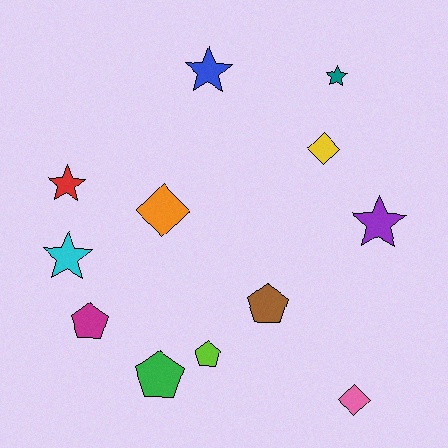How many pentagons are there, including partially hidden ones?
There are 4 pentagons.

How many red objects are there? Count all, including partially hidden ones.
There is 1 red object.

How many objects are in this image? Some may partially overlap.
There are 12 objects.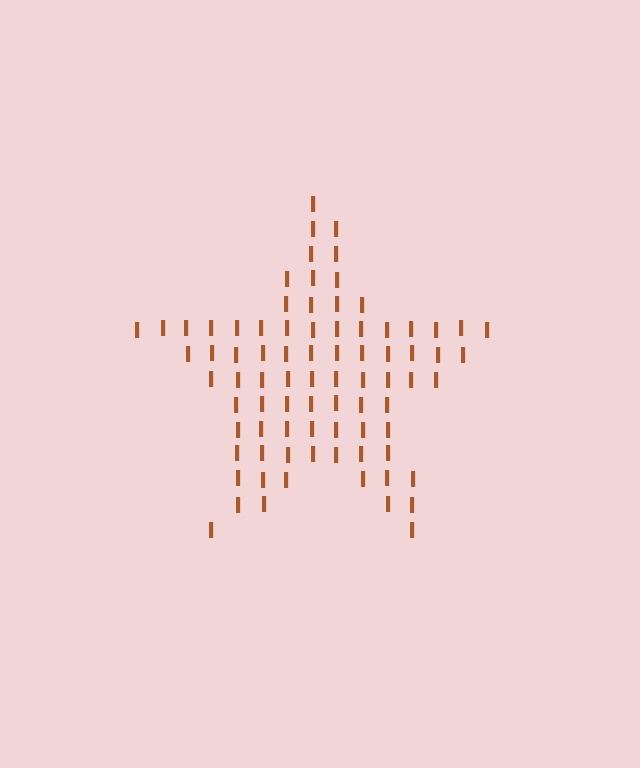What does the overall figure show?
The overall figure shows a star.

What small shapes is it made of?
It is made of small letter I's.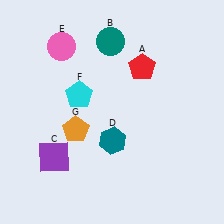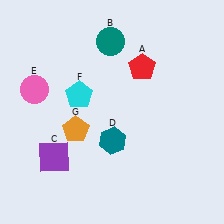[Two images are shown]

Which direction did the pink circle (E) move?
The pink circle (E) moved down.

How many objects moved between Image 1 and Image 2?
1 object moved between the two images.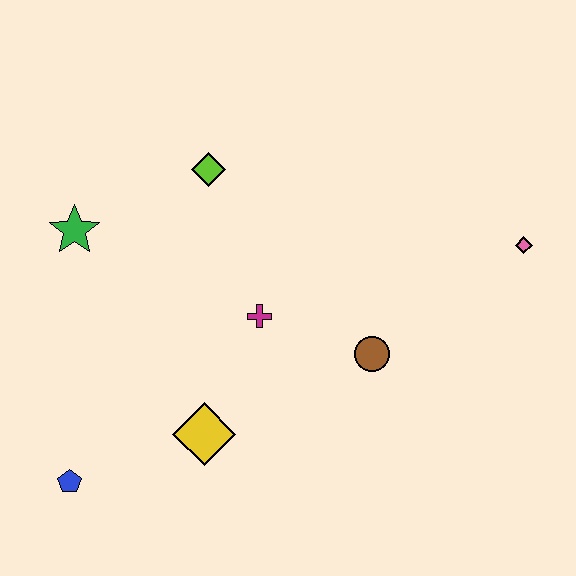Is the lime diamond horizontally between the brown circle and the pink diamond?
No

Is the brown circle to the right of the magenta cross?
Yes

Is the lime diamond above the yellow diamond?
Yes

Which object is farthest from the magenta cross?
The pink diamond is farthest from the magenta cross.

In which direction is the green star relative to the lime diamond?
The green star is to the left of the lime diamond.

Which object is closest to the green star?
The lime diamond is closest to the green star.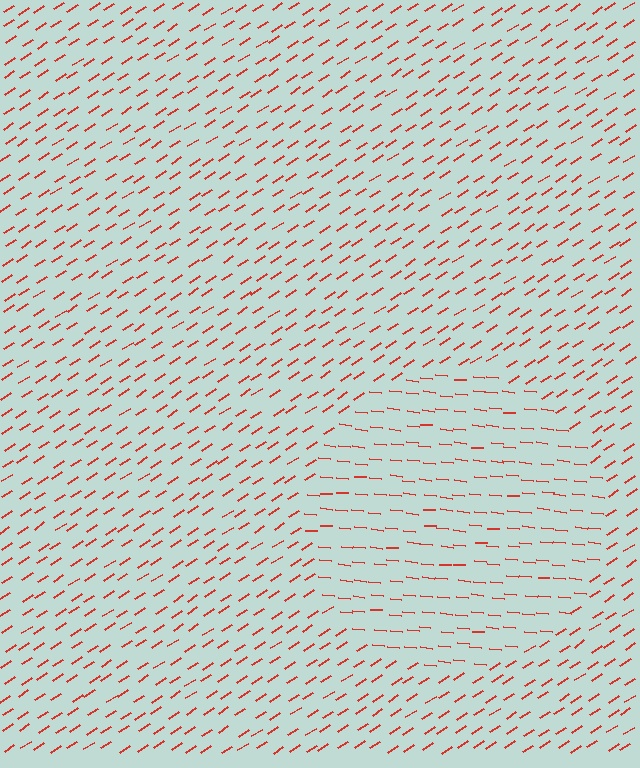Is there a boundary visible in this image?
Yes, there is a texture boundary formed by a change in line orientation.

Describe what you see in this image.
The image is filled with small red line segments. A circle region in the image has lines oriented differently from the surrounding lines, creating a visible texture boundary.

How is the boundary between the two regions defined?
The boundary is defined purely by a change in line orientation (approximately 39 degrees difference). All lines are the same color and thickness.